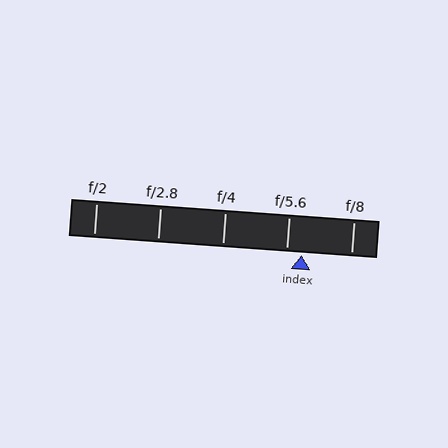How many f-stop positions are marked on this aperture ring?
There are 5 f-stop positions marked.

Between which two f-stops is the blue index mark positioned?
The index mark is between f/5.6 and f/8.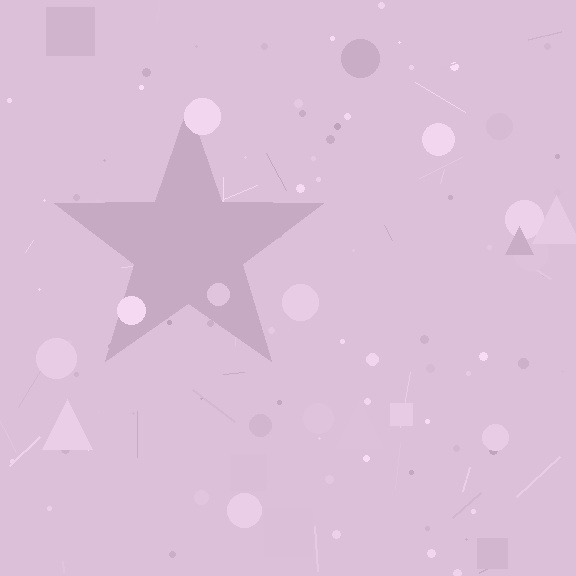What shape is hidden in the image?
A star is hidden in the image.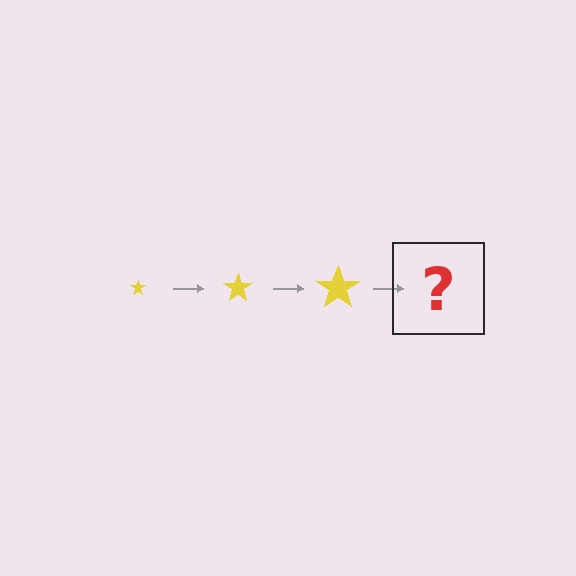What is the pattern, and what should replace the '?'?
The pattern is that the star gets progressively larger each step. The '?' should be a yellow star, larger than the previous one.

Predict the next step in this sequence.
The next step is a yellow star, larger than the previous one.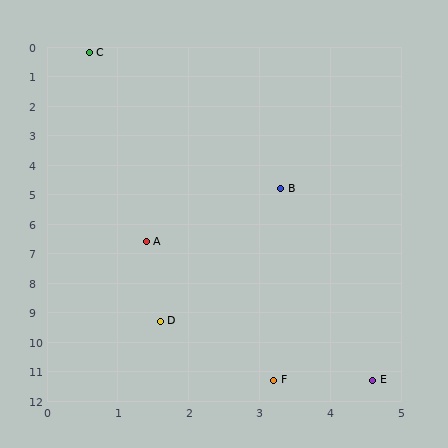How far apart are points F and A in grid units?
Points F and A are about 5.0 grid units apart.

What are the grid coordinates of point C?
Point C is at approximately (0.6, 0.2).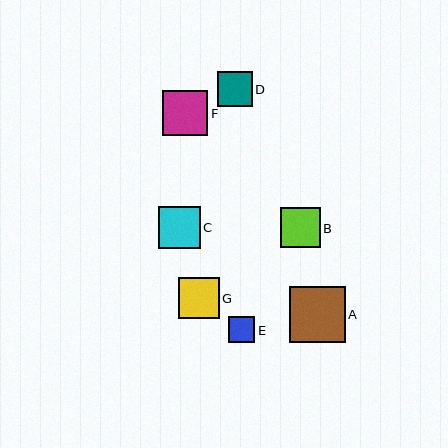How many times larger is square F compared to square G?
Square F is approximately 1.1 times the size of square G.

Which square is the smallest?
Square E is the smallest with a size of approximately 26 pixels.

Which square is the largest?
Square A is the largest with a size of approximately 56 pixels.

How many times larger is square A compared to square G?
Square A is approximately 1.4 times the size of square G.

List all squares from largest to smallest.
From largest to smallest: A, F, C, G, B, D, E.